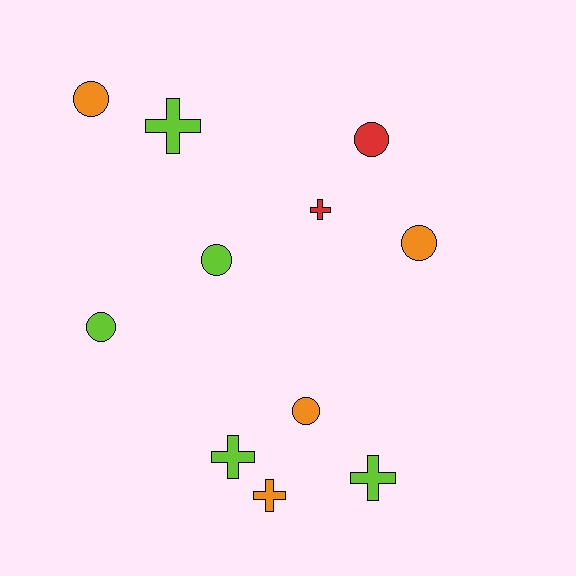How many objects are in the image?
There are 11 objects.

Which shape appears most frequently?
Circle, with 6 objects.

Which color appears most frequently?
Lime, with 5 objects.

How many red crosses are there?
There is 1 red cross.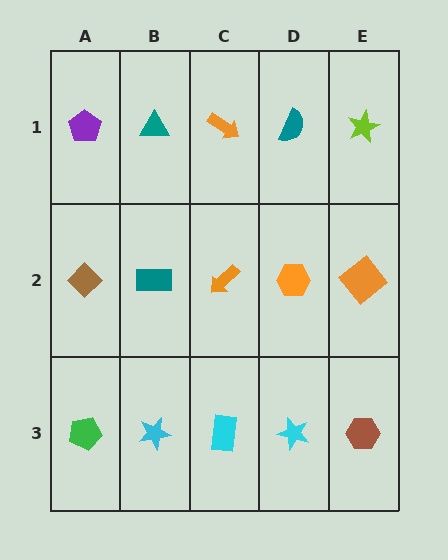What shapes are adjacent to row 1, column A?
A brown diamond (row 2, column A), a teal triangle (row 1, column B).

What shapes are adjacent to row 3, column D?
An orange hexagon (row 2, column D), a cyan rectangle (row 3, column C), a brown hexagon (row 3, column E).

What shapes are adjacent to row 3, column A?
A brown diamond (row 2, column A), a cyan star (row 3, column B).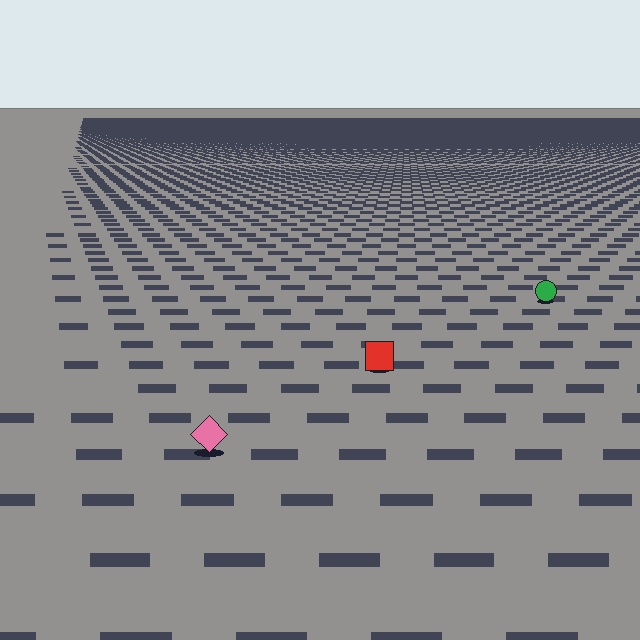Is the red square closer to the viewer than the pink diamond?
No. The pink diamond is closer — you can tell from the texture gradient: the ground texture is coarser near it.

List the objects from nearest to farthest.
From nearest to farthest: the pink diamond, the red square, the green circle.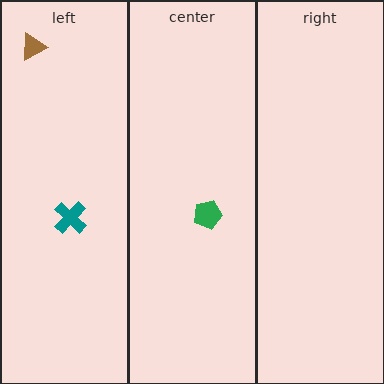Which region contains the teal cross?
The left region.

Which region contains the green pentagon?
The center region.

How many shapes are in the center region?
1.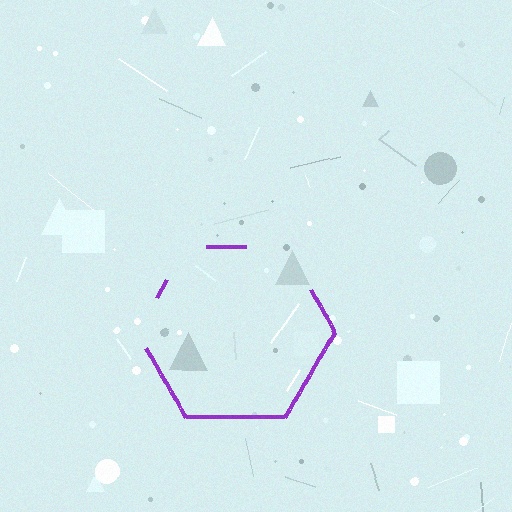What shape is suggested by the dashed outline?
The dashed outline suggests a hexagon.